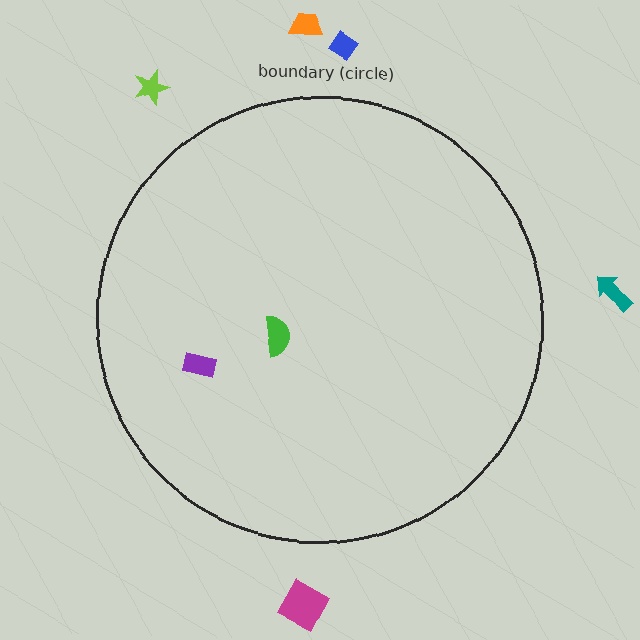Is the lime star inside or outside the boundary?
Outside.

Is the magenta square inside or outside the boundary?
Outside.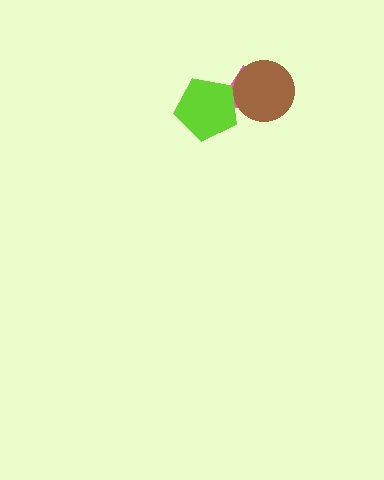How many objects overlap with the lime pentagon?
1 object overlaps with the lime pentagon.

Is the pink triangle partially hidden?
Yes, it is partially covered by another shape.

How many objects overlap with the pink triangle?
2 objects overlap with the pink triangle.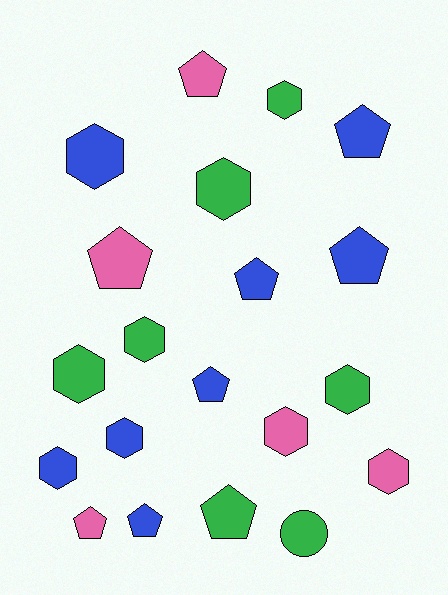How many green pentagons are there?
There is 1 green pentagon.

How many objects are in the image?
There are 20 objects.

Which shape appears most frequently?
Hexagon, with 10 objects.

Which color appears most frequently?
Blue, with 8 objects.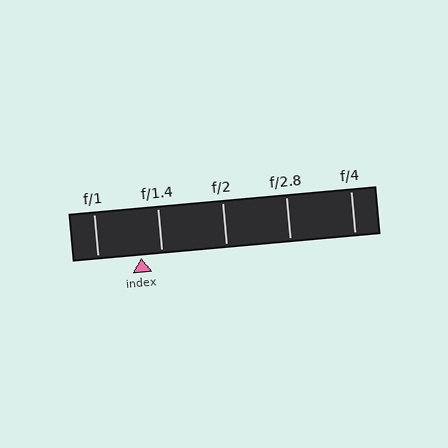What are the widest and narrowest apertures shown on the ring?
The widest aperture shown is f/1 and the narrowest is f/4.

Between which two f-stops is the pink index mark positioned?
The index mark is between f/1 and f/1.4.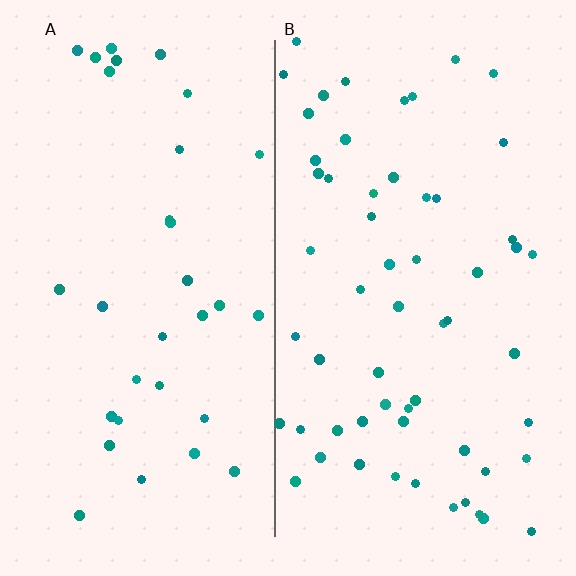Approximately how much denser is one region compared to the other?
Approximately 1.8× — region B over region A.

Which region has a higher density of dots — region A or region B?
B (the right).